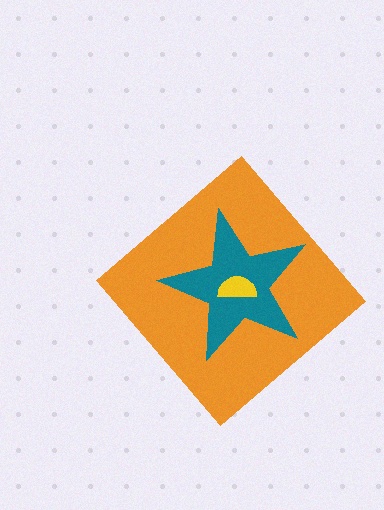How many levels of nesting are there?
3.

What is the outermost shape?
The orange diamond.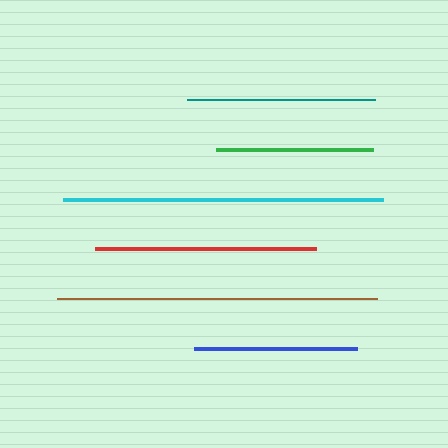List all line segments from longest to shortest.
From longest to shortest: cyan, brown, red, teal, blue, green.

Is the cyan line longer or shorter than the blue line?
The cyan line is longer than the blue line.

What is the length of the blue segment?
The blue segment is approximately 164 pixels long.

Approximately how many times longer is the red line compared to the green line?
The red line is approximately 1.4 times the length of the green line.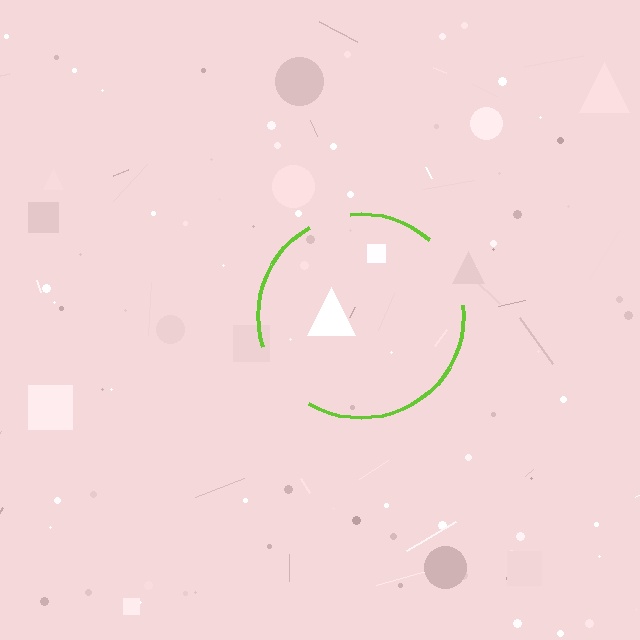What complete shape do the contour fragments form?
The contour fragments form a circle.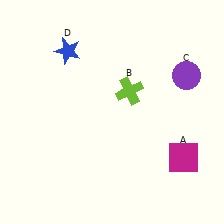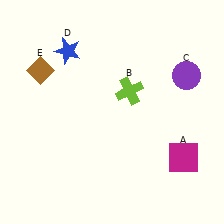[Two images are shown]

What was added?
A brown diamond (E) was added in Image 2.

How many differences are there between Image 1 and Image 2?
There is 1 difference between the two images.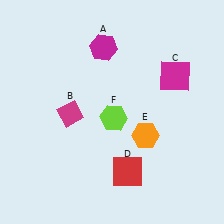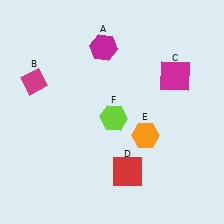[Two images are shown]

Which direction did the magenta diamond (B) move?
The magenta diamond (B) moved left.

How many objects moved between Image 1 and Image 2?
1 object moved between the two images.